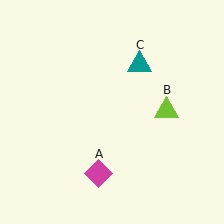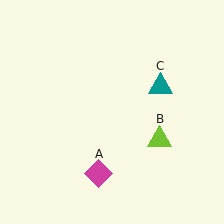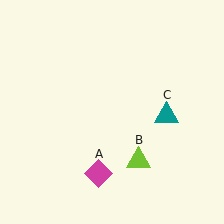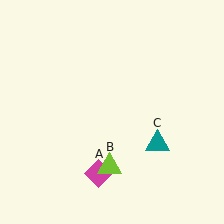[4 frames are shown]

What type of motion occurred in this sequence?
The lime triangle (object B), teal triangle (object C) rotated clockwise around the center of the scene.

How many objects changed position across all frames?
2 objects changed position: lime triangle (object B), teal triangle (object C).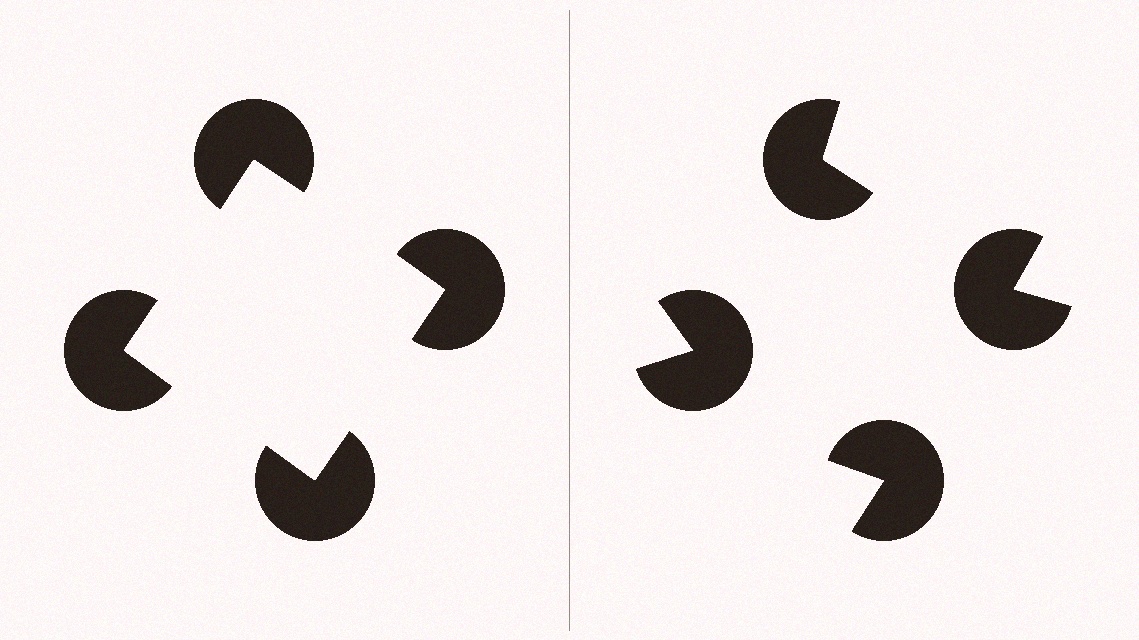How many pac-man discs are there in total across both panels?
8 — 4 on each side.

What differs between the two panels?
The pac-man discs are positioned identically on both sides; only the wedge orientations differ. On the left they align to a square; on the right they are misaligned.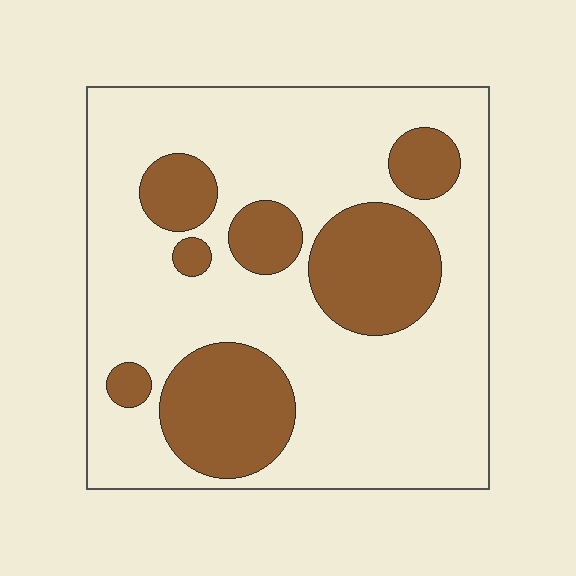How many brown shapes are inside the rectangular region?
7.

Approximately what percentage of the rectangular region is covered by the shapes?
Approximately 30%.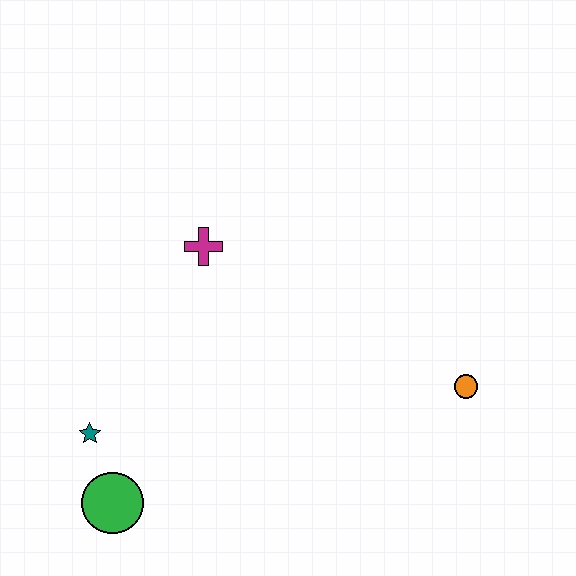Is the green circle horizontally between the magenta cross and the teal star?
Yes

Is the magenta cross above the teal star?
Yes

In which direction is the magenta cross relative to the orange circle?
The magenta cross is to the left of the orange circle.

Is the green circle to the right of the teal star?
Yes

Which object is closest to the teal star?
The green circle is closest to the teal star.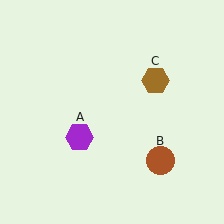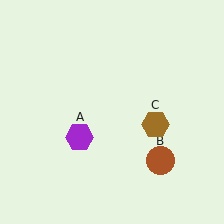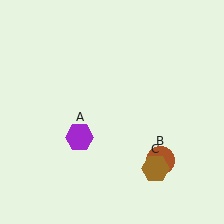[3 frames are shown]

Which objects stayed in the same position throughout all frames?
Purple hexagon (object A) and brown circle (object B) remained stationary.